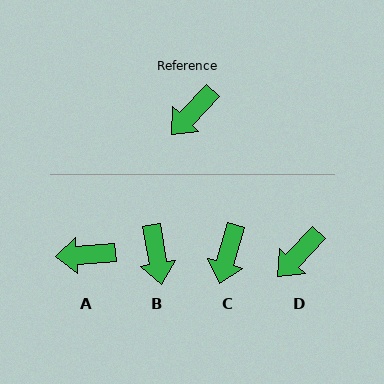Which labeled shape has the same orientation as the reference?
D.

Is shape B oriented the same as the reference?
No, it is off by about 53 degrees.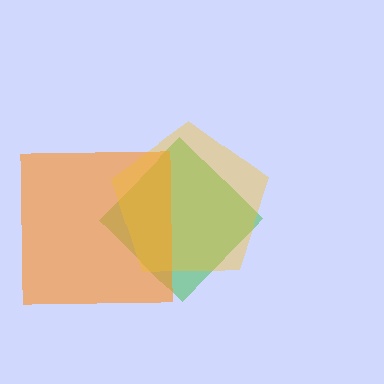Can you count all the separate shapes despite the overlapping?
Yes, there are 3 separate shapes.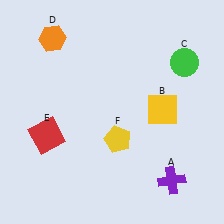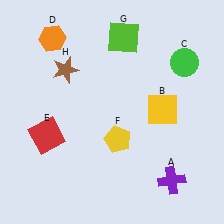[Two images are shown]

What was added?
A lime square (G), a brown star (H) were added in Image 2.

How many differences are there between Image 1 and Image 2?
There are 2 differences between the two images.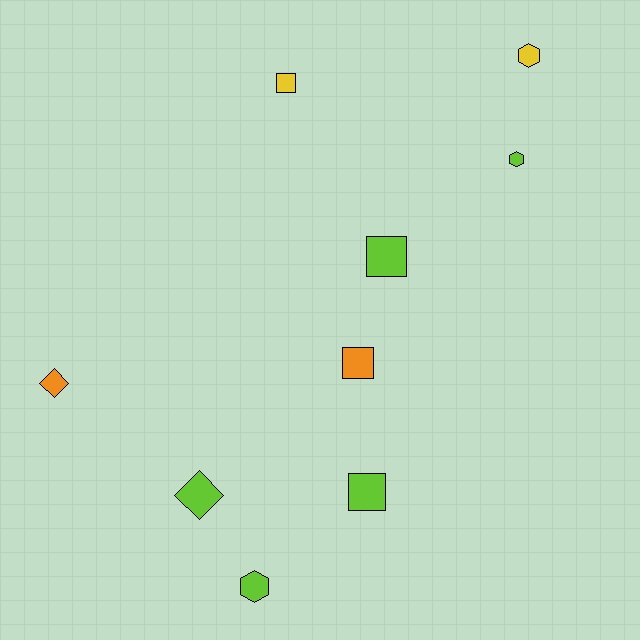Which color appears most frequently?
Lime, with 5 objects.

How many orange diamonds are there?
There is 1 orange diamond.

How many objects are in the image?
There are 9 objects.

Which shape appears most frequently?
Square, with 4 objects.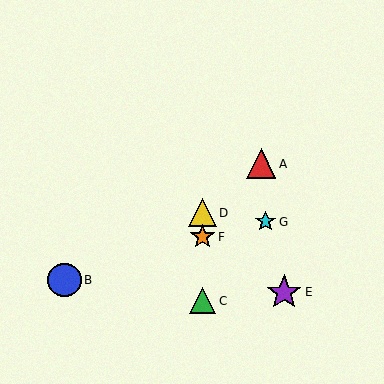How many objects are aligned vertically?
3 objects (C, D, F) are aligned vertically.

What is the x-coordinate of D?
Object D is at x≈203.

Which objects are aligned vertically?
Objects C, D, F are aligned vertically.